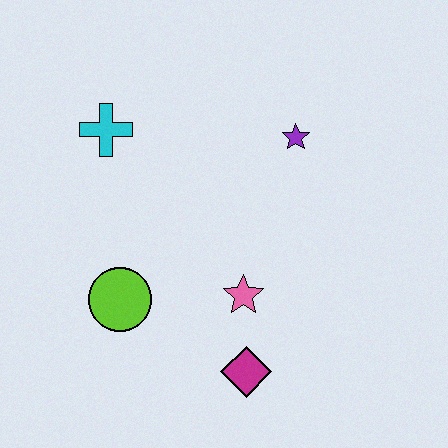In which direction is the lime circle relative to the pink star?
The lime circle is to the left of the pink star.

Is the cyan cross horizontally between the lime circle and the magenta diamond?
No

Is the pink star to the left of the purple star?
Yes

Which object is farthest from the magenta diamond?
The cyan cross is farthest from the magenta diamond.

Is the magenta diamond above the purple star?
No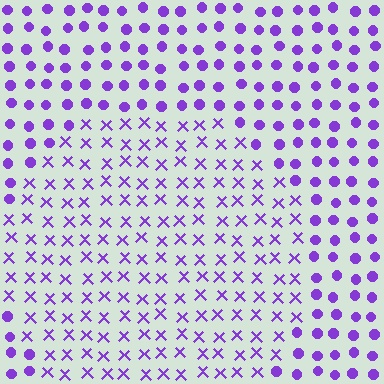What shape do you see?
I see a circle.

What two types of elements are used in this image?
The image uses X marks inside the circle region and circles outside it.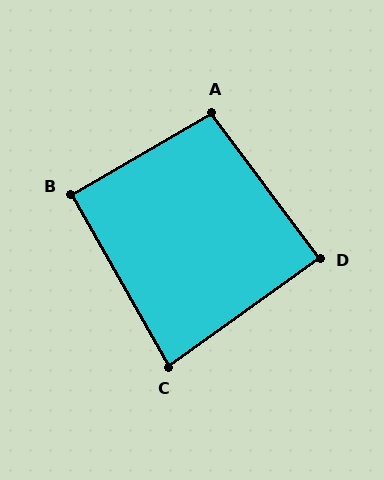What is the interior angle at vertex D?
Approximately 89 degrees (approximately right).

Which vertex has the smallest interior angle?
C, at approximately 84 degrees.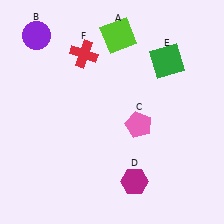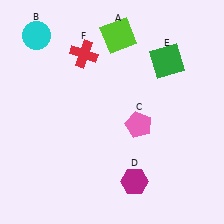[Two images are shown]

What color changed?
The circle (B) changed from purple in Image 1 to cyan in Image 2.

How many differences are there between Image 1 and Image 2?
There is 1 difference between the two images.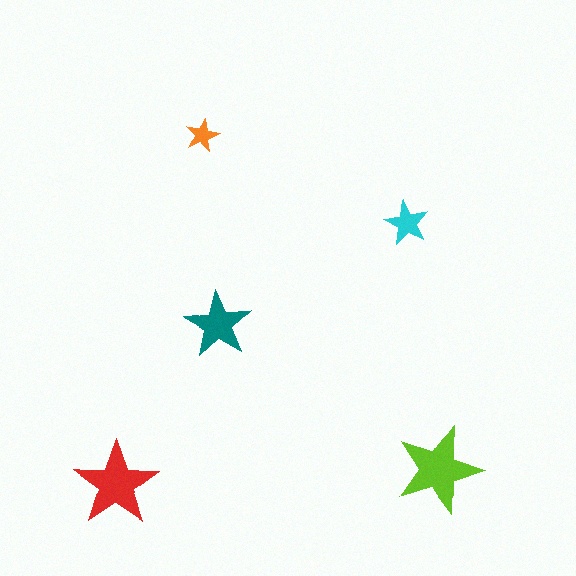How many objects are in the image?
There are 5 objects in the image.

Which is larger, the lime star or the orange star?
The lime one.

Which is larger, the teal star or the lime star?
The lime one.